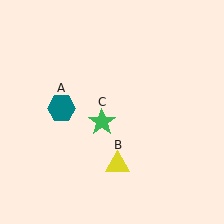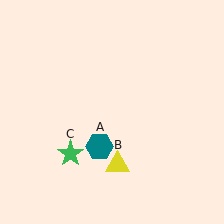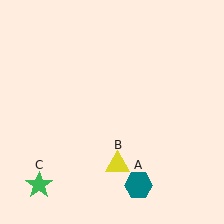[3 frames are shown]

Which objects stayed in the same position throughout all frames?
Yellow triangle (object B) remained stationary.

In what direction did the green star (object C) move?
The green star (object C) moved down and to the left.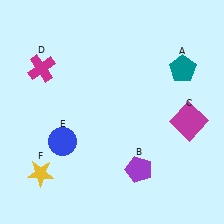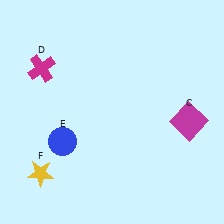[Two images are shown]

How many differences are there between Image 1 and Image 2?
There are 2 differences between the two images.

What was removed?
The purple pentagon (B), the teal pentagon (A) were removed in Image 2.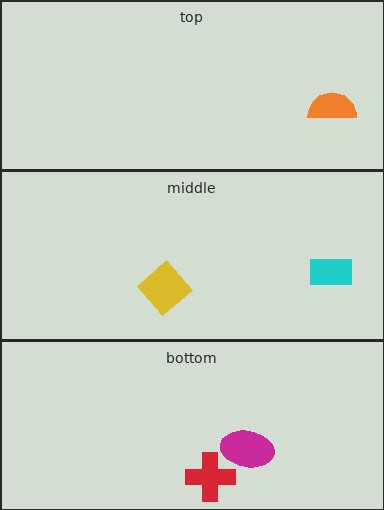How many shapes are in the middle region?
2.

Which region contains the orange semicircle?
The top region.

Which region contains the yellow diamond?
The middle region.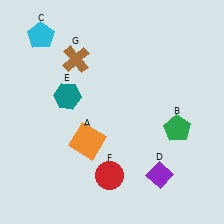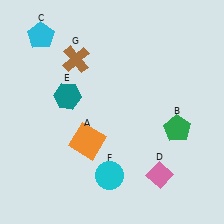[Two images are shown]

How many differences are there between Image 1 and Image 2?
There are 2 differences between the two images.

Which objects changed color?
D changed from purple to pink. F changed from red to cyan.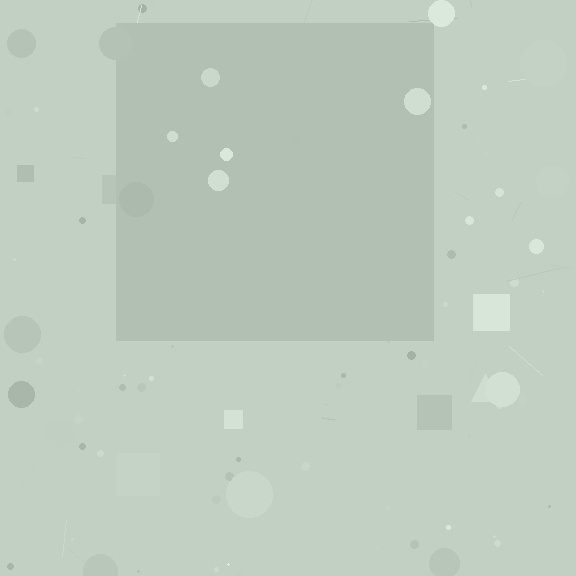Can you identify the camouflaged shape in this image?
The camouflaged shape is a square.